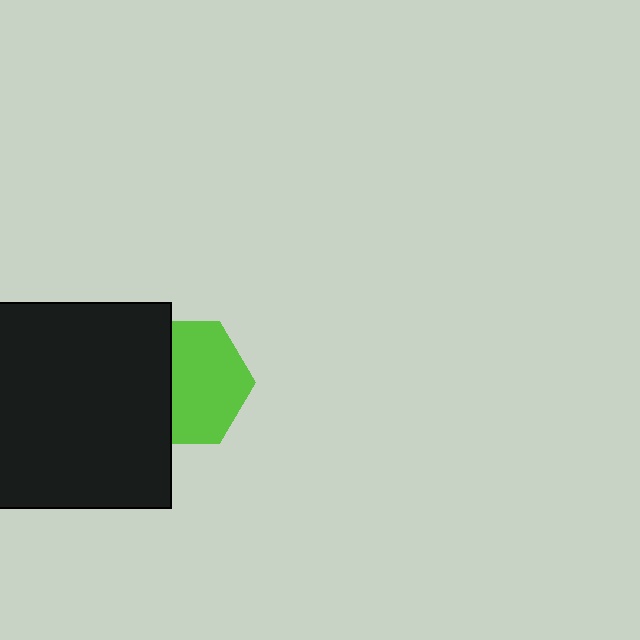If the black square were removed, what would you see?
You would see the complete lime hexagon.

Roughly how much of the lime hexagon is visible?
About half of it is visible (roughly 62%).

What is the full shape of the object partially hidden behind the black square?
The partially hidden object is a lime hexagon.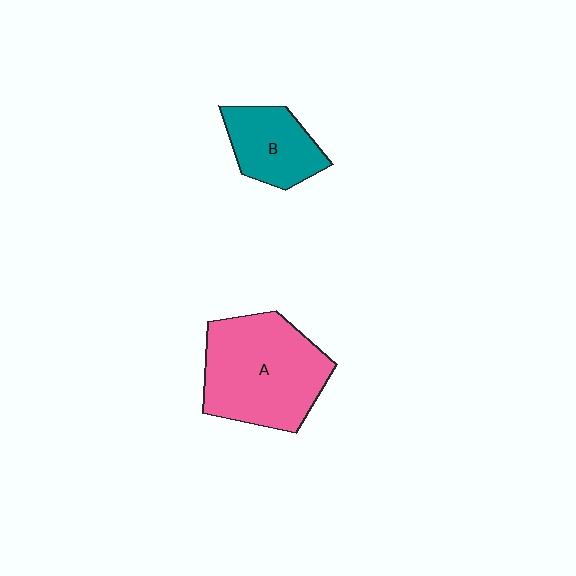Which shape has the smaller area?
Shape B (teal).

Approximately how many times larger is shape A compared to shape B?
Approximately 1.9 times.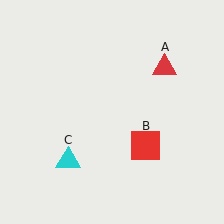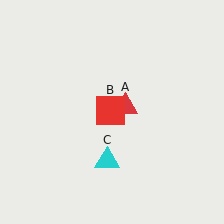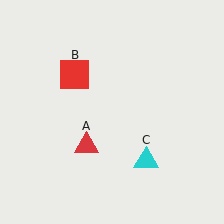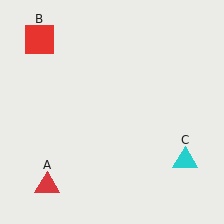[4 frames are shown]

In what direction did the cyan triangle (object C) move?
The cyan triangle (object C) moved right.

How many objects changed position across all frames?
3 objects changed position: red triangle (object A), red square (object B), cyan triangle (object C).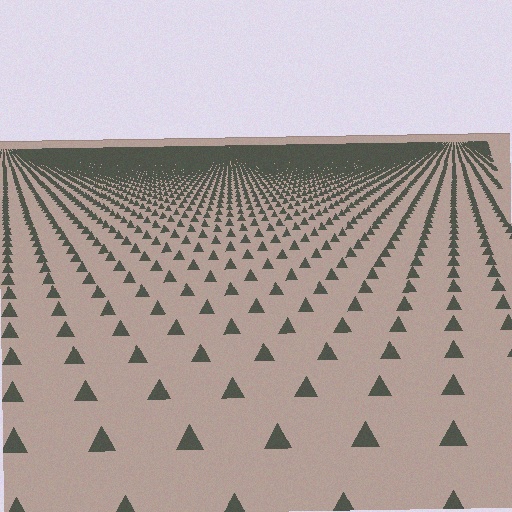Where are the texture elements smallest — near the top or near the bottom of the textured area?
Near the top.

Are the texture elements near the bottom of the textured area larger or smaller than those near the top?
Larger. Near the bottom, elements are closer to the viewer and appear at a bigger on-screen size.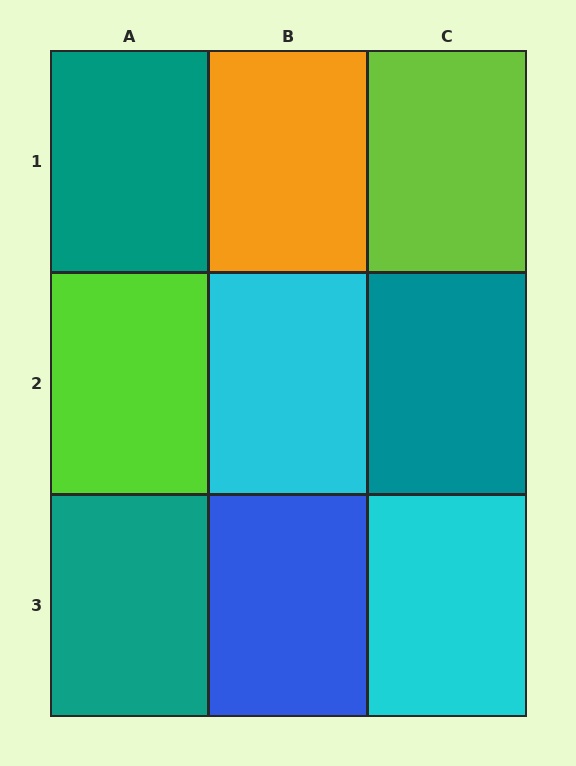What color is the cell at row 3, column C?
Cyan.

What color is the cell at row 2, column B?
Cyan.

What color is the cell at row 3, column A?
Teal.